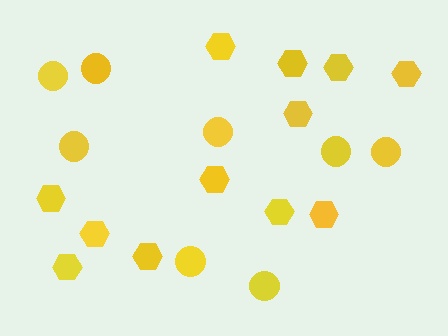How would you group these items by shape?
There are 2 groups: one group of hexagons (12) and one group of circles (8).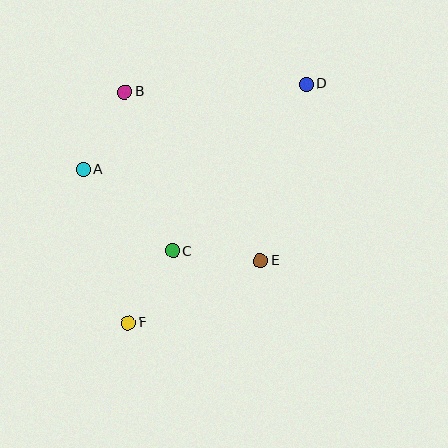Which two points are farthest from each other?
Points D and F are farthest from each other.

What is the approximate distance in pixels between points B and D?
The distance between B and D is approximately 182 pixels.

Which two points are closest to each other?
Points C and F are closest to each other.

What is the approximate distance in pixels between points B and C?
The distance between B and C is approximately 166 pixels.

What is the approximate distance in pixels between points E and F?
The distance between E and F is approximately 146 pixels.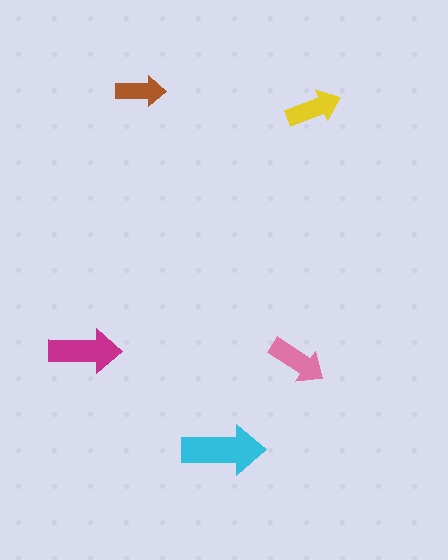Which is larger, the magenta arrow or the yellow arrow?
The magenta one.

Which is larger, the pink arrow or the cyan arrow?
The cyan one.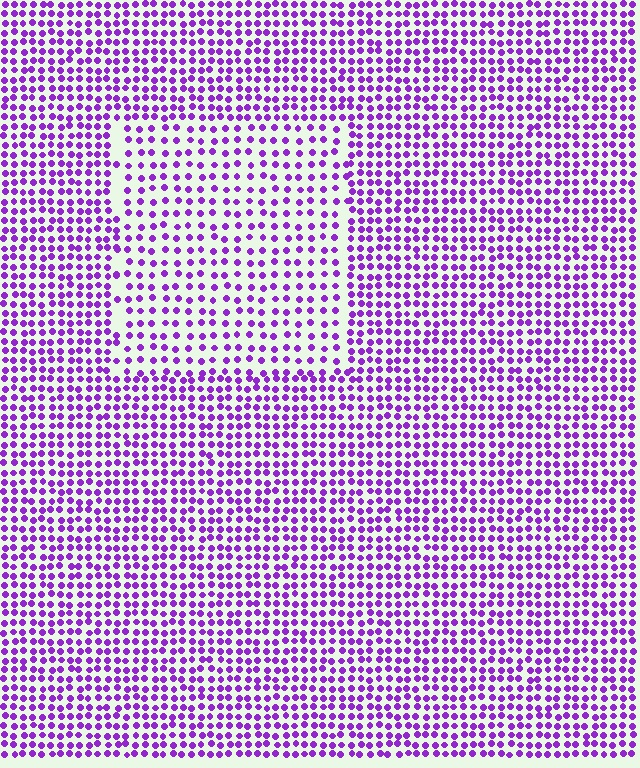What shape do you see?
I see a rectangle.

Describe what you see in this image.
The image contains small purple elements arranged at two different densities. A rectangle-shaped region is visible where the elements are less densely packed than the surrounding area.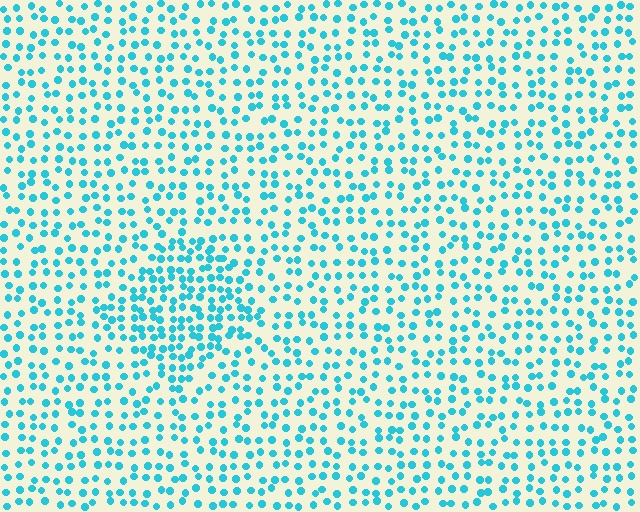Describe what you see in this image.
The image contains small cyan elements arranged at two different densities. A diamond-shaped region is visible where the elements are more densely packed than the surrounding area.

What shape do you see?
I see a diamond.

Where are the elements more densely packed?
The elements are more densely packed inside the diamond boundary.